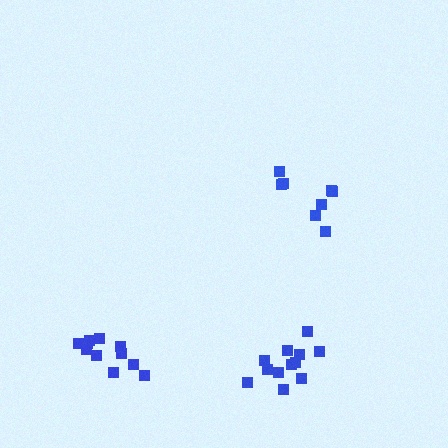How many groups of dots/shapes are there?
There are 3 groups.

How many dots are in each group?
Group 1: 8 dots, Group 2: 11 dots, Group 3: 12 dots (31 total).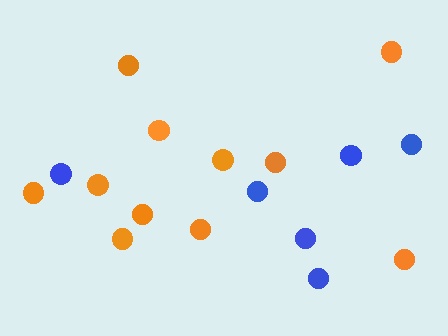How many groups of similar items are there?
There are 2 groups: one group of blue circles (6) and one group of orange circles (11).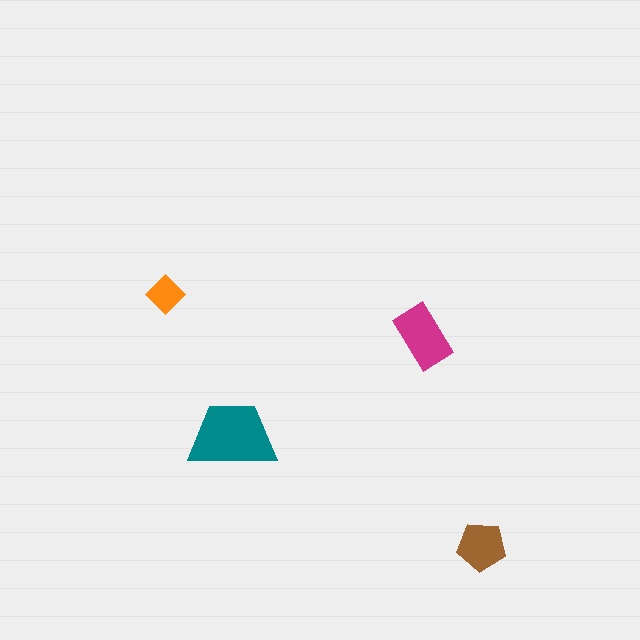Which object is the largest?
The teal trapezoid.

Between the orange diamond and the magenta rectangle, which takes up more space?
The magenta rectangle.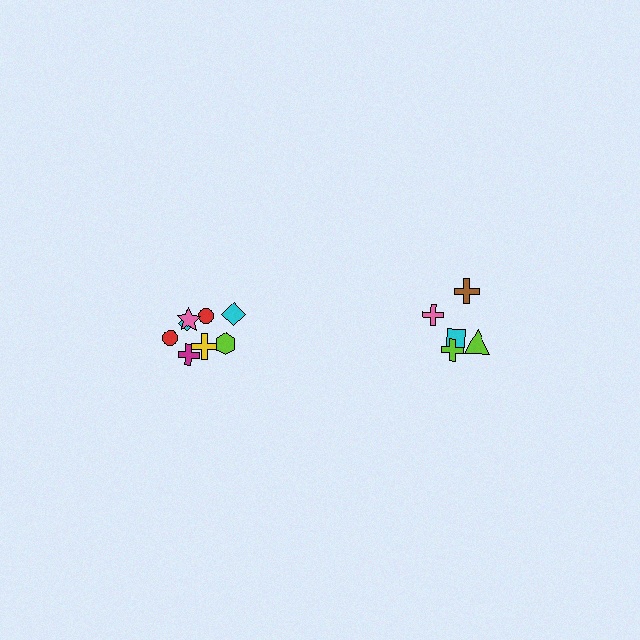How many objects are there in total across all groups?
There are 13 objects.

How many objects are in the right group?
There are 5 objects.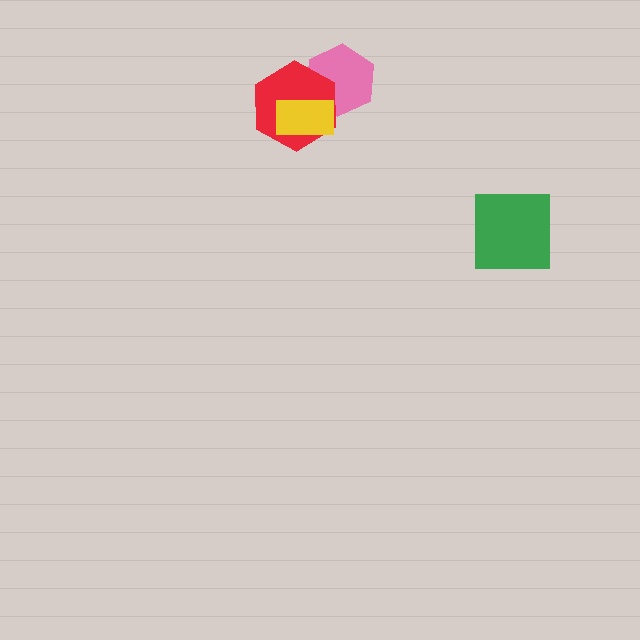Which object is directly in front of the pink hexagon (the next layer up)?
The red hexagon is directly in front of the pink hexagon.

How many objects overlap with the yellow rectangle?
2 objects overlap with the yellow rectangle.